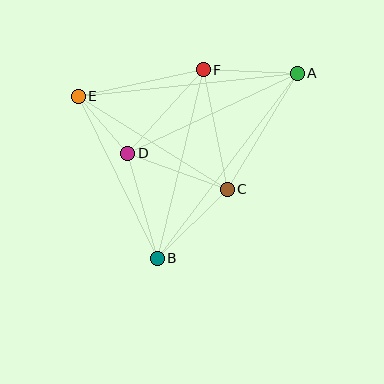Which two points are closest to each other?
Points D and E are closest to each other.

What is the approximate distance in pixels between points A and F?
The distance between A and F is approximately 94 pixels.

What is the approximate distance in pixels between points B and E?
The distance between B and E is approximately 180 pixels.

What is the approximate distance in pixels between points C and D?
The distance between C and D is approximately 106 pixels.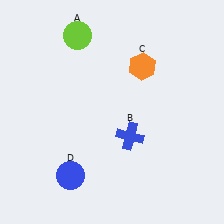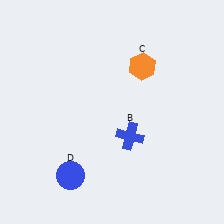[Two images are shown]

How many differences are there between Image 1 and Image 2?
There is 1 difference between the two images.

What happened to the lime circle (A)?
The lime circle (A) was removed in Image 2. It was in the top-left area of Image 1.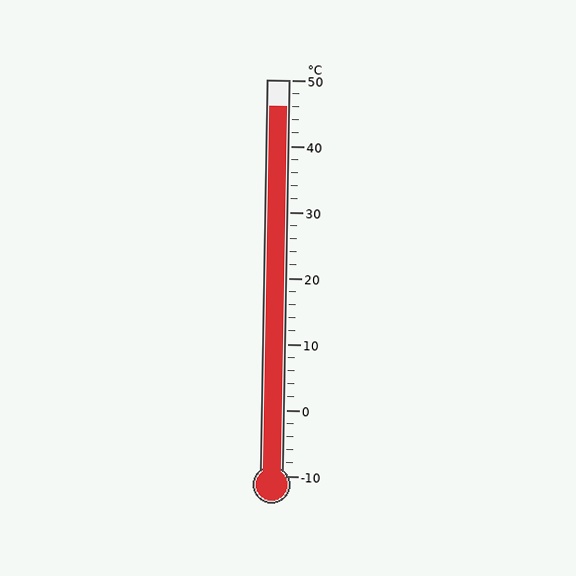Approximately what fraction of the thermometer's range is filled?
The thermometer is filled to approximately 95% of its range.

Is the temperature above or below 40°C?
The temperature is above 40°C.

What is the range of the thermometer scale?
The thermometer scale ranges from -10°C to 50°C.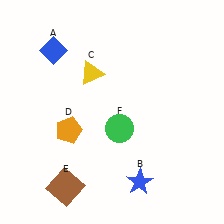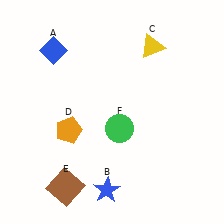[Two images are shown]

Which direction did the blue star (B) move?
The blue star (B) moved left.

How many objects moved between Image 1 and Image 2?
2 objects moved between the two images.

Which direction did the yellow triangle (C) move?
The yellow triangle (C) moved right.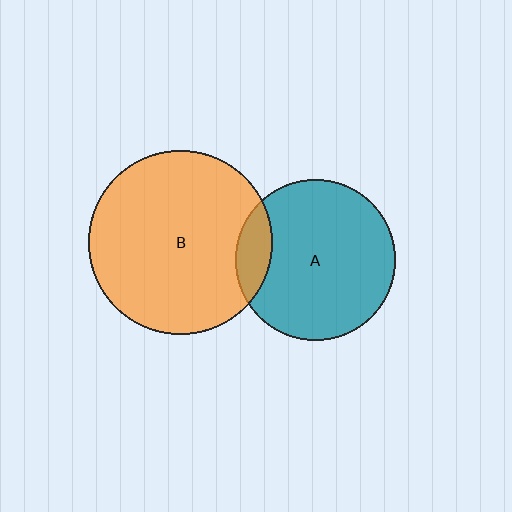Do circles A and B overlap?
Yes.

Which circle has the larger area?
Circle B (orange).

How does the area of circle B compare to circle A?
Approximately 1.3 times.